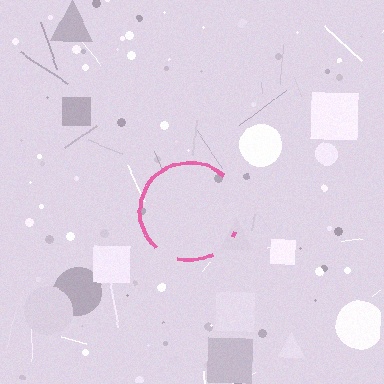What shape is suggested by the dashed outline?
The dashed outline suggests a circle.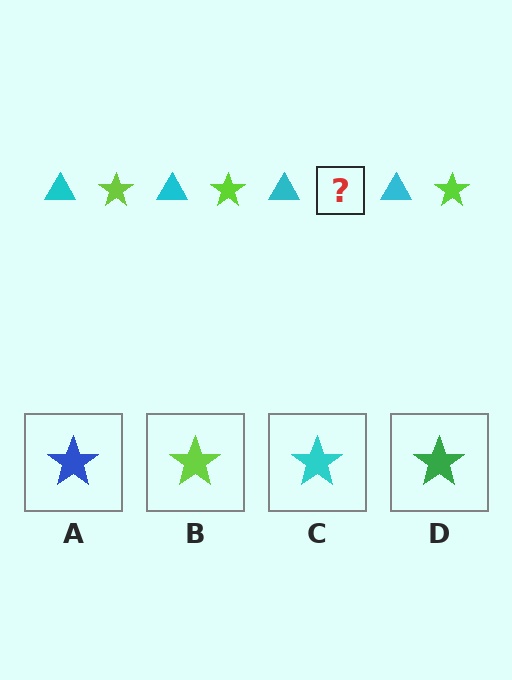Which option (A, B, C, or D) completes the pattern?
B.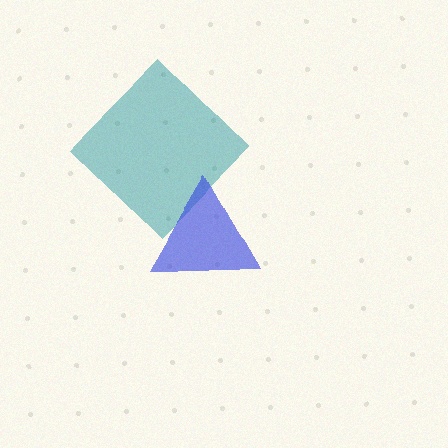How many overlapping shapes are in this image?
There are 2 overlapping shapes in the image.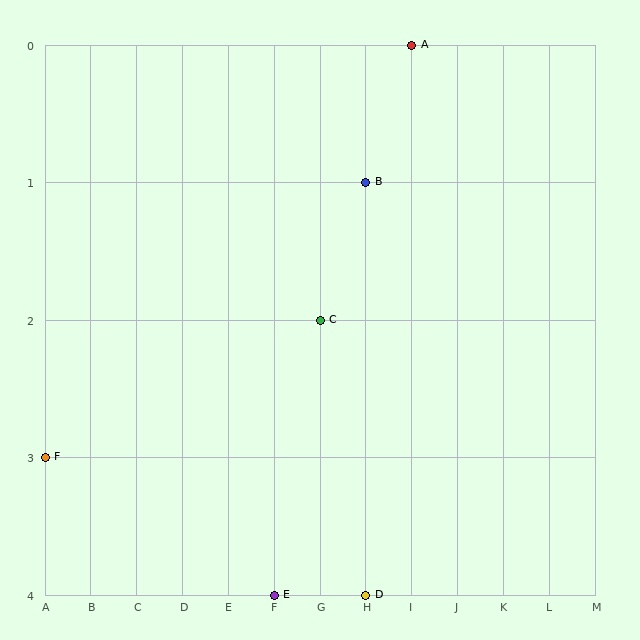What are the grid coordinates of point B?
Point B is at grid coordinates (H, 1).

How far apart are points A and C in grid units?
Points A and C are 2 columns and 2 rows apart (about 2.8 grid units diagonally).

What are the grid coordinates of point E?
Point E is at grid coordinates (F, 4).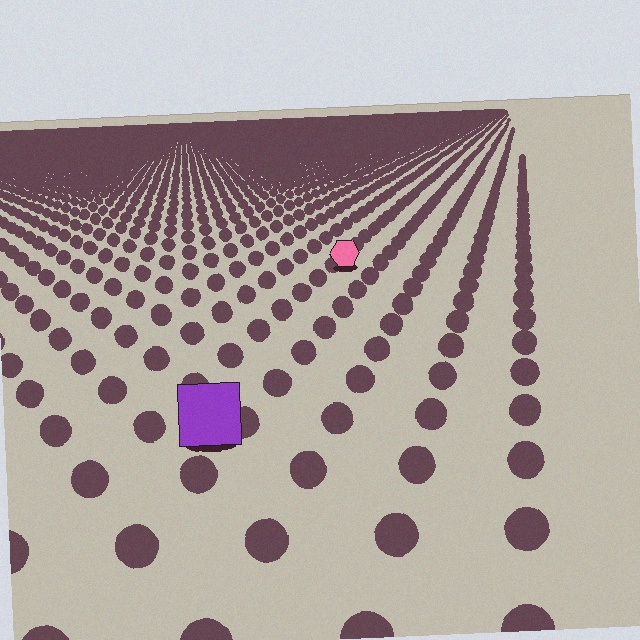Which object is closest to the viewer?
The purple square is closest. The texture marks near it are larger and more spread out.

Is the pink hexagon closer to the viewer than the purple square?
No. The purple square is closer — you can tell from the texture gradient: the ground texture is coarser near it.